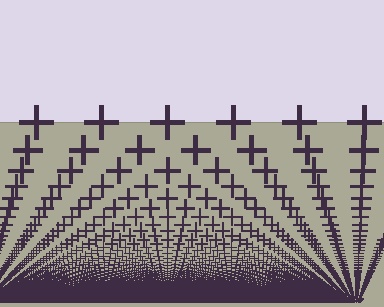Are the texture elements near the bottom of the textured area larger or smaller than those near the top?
Smaller. The gradient is inverted — elements near the bottom are smaller and denser.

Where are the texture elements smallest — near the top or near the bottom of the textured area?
Near the bottom.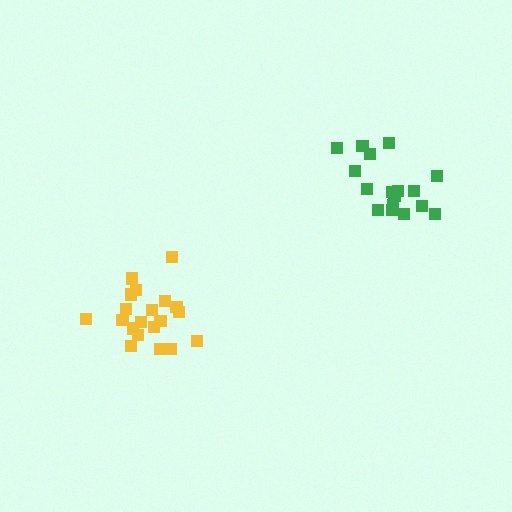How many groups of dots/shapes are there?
There are 2 groups.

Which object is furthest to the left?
The yellow cluster is leftmost.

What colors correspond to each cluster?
The clusters are colored: green, yellow.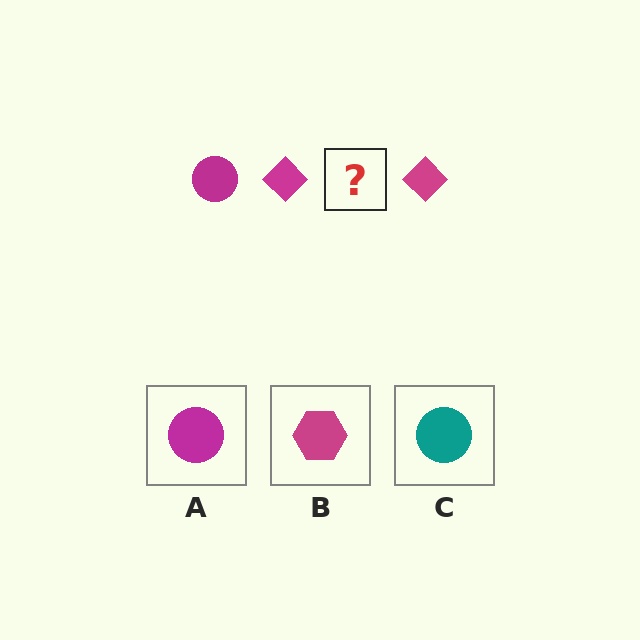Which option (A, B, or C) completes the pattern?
A.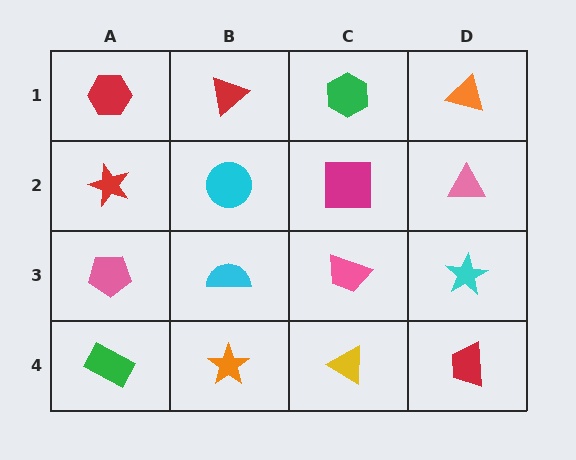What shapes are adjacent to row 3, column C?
A magenta square (row 2, column C), a yellow triangle (row 4, column C), a cyan semicircle (row 3, column B), a cyan star (row 3, column D).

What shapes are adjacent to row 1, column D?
A pink triangle (row 2, column D), a green hexagon (row 1, column C).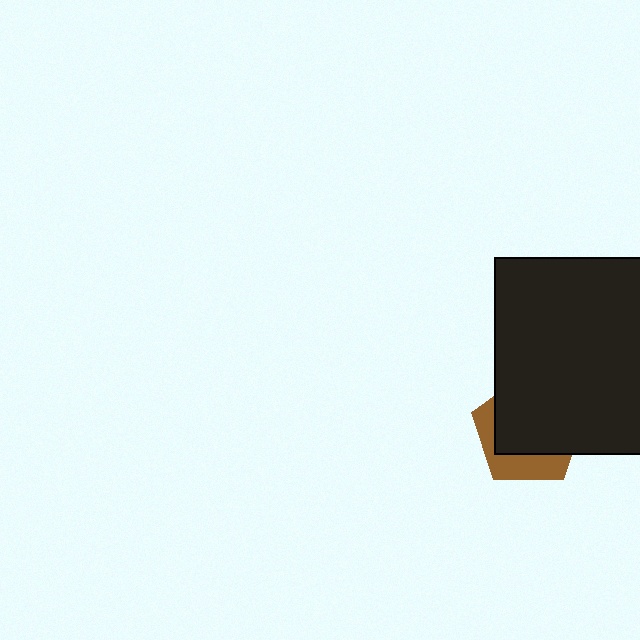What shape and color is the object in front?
The object in front is a black square.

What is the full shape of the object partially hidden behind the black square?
The partially hidden object is a brown pentagon.